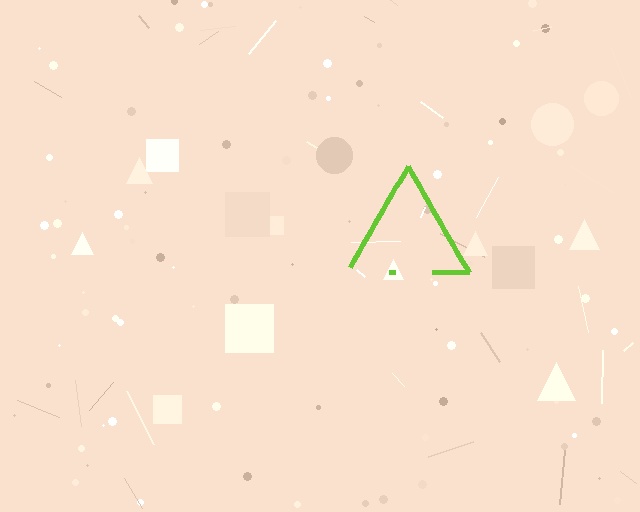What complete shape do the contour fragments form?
The contour fragments form a triangle.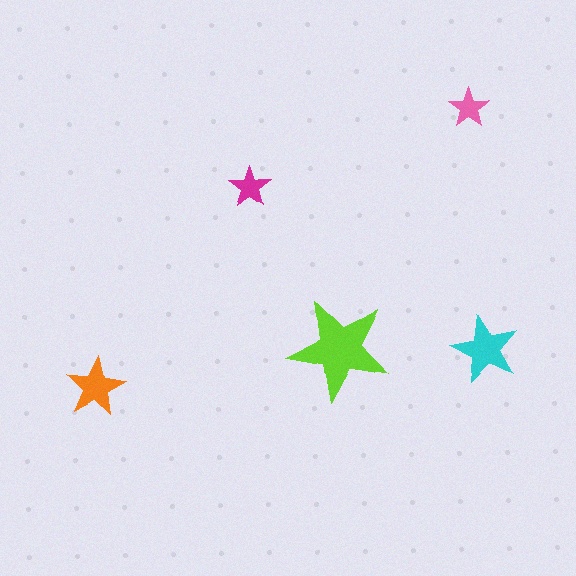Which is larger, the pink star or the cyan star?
The cyan one.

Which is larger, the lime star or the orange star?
The lime one.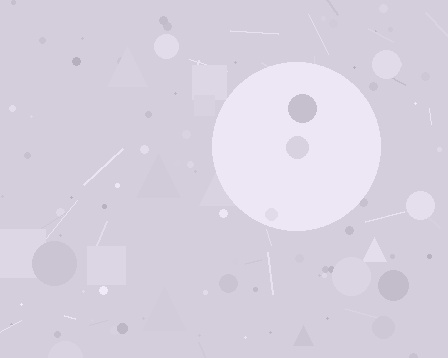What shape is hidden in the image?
A circle is hidden in the image.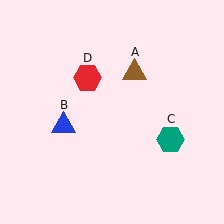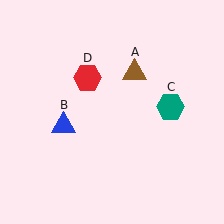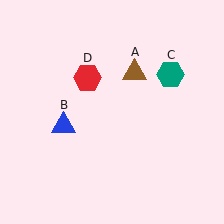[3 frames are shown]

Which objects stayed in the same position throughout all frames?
Brown triangle (object A) and blue triangle (object B) and red hexagon (object D) remained stationary.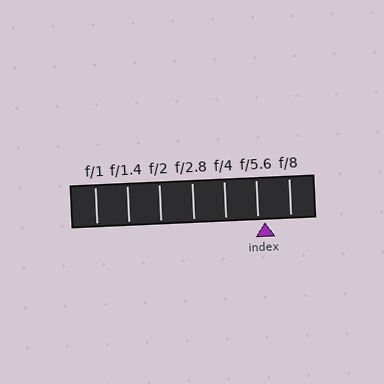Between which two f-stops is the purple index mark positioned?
The index mark is between f/5.6 and f/8.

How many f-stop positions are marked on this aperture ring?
There are 7 f-stop positions marked.